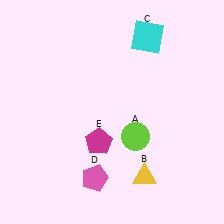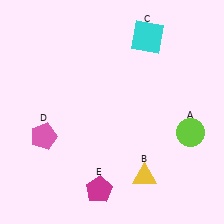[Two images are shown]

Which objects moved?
The objects that moved are: the lime circle (A), the pink pentagon (D), the magenta pentagon (E).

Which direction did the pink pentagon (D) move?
The pink pentagon (D) moved left.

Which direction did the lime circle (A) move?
The lime circle (A) moved right.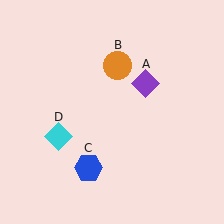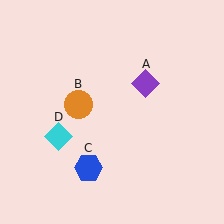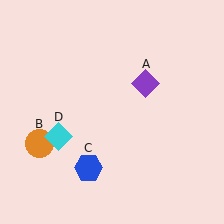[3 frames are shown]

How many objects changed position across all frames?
1 object changed position: orange circle (object B).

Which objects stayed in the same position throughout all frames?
Purple diamond (object A) and blue hexagon (object C) and cyan diamond (object D) remained stationary.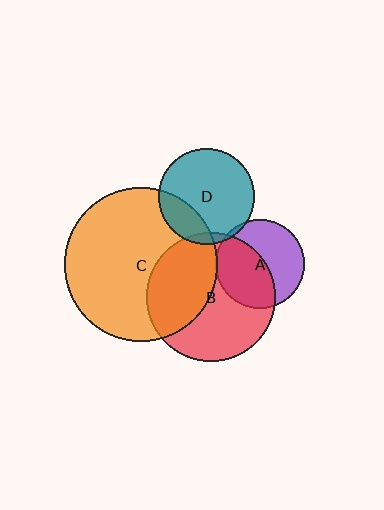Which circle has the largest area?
Circle C (orange).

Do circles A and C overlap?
Yes.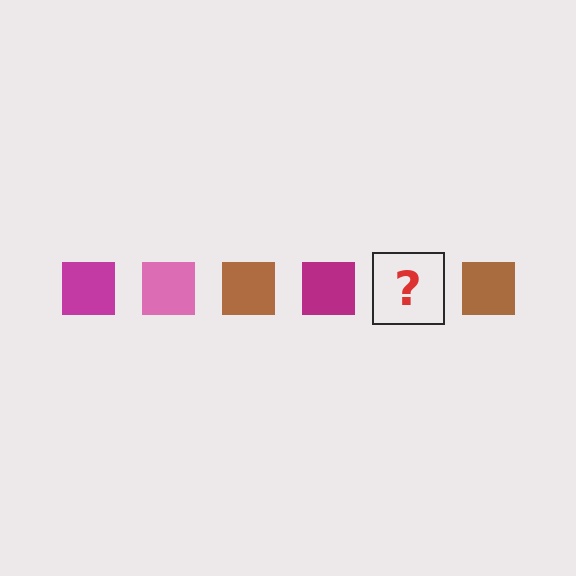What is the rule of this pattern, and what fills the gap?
The rule is that the pattern cycles through magenta, pink, brown squares. The gap should be filled with a pink square.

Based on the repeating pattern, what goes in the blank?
The blank should be a pink square.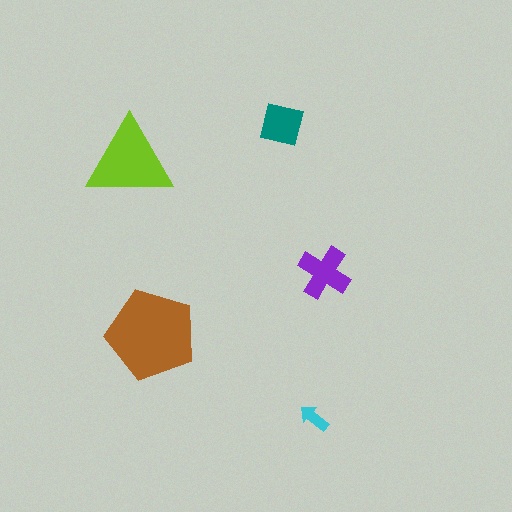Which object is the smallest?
The cyan arrow.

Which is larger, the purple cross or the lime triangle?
The lime triangle.